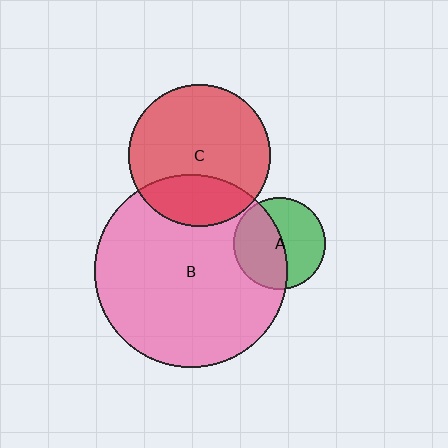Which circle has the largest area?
Circle B (pink).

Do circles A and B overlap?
Yes.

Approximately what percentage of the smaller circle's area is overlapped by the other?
Approximately 50%.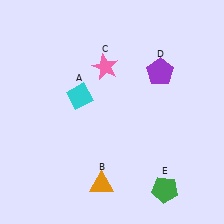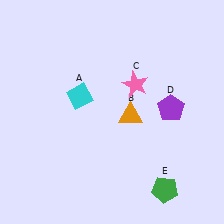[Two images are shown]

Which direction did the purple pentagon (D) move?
The purple pentagon (D) moved down.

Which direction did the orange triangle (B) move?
The orange triangle (B) moved up.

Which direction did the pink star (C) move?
The pink star (C) moved right.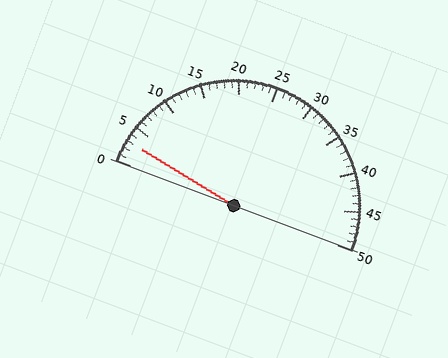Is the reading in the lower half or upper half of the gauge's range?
The reading is in the lower half of the range (0 to 50).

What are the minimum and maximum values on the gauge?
The gauge ranges from 0 to 50.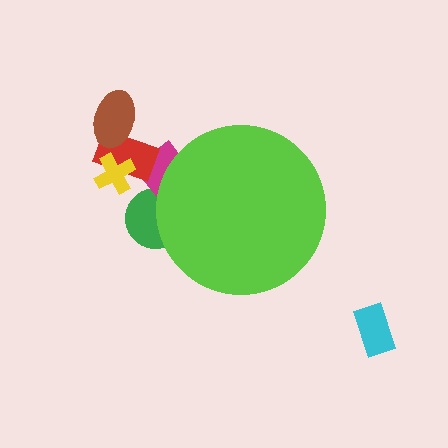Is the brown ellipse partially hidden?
No, the brown ellipse is fully visible.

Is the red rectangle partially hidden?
No, the red rectangle is fully visible.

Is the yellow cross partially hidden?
No, the yellow cross is fully visible.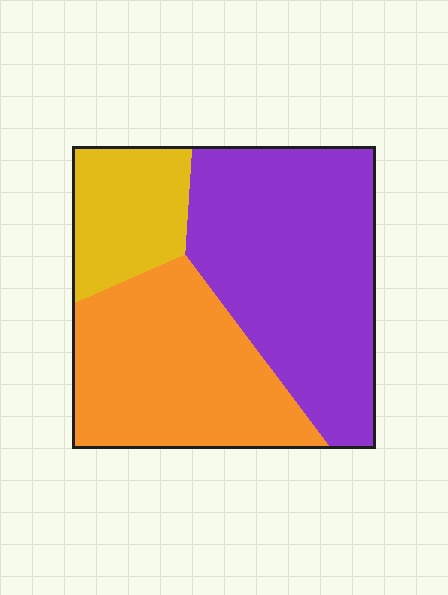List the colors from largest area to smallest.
From largest to smallest: purple, orange, yellow.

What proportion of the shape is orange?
Orange covers 36% of the shape.